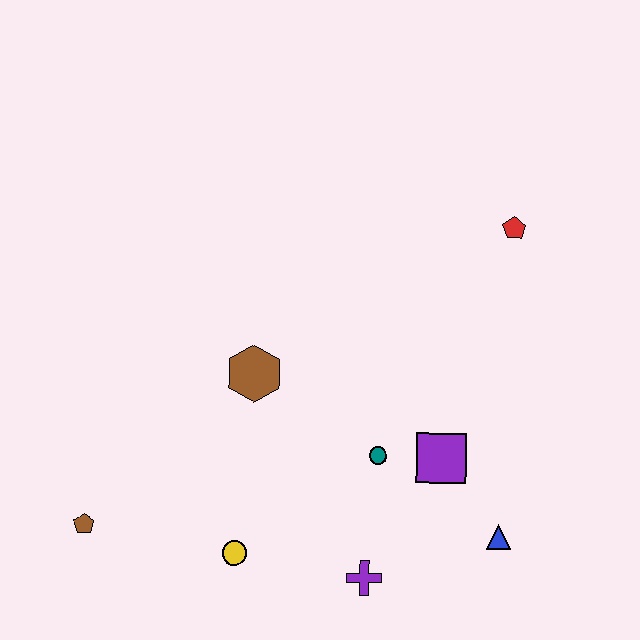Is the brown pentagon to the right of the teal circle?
No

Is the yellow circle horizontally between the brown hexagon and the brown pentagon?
Yes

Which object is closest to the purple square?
The teal circle is closest to the purple square.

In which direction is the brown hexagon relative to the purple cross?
The brown hexagon is above the purple cross.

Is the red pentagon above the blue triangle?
Yes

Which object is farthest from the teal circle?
The brown pentagon is farthest from the teal circle.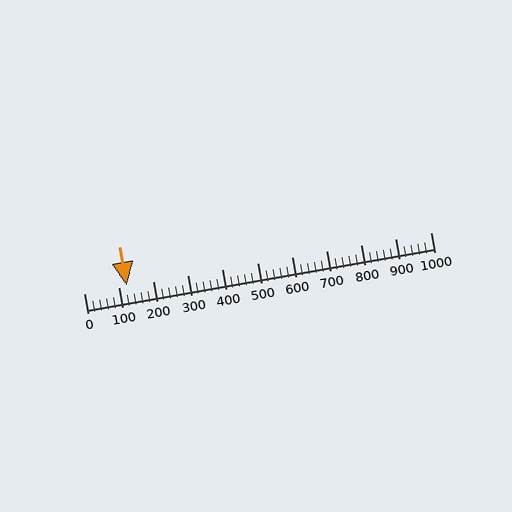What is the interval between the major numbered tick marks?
The major tick marks are spaced 100 units apart.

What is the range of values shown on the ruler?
The ruler shows values from 0 to 1000.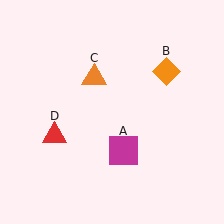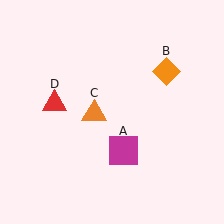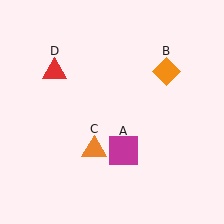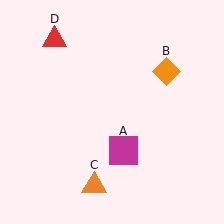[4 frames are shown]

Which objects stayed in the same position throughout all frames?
Magenta square (object A) and orange diamond (object B) remained stationary.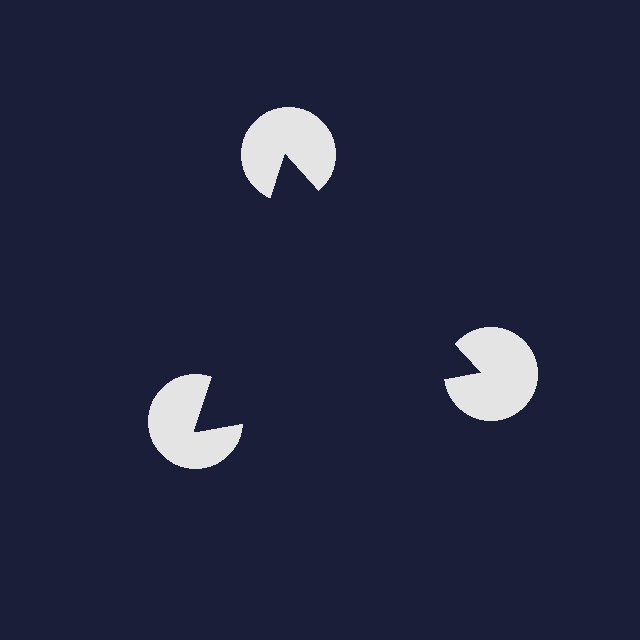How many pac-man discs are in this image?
There are 3 — one at each vertex of the illusory triangle.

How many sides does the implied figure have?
3 sides.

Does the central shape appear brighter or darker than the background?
It typically appears slightly darker than the background, even though no actual brightness change is drawn.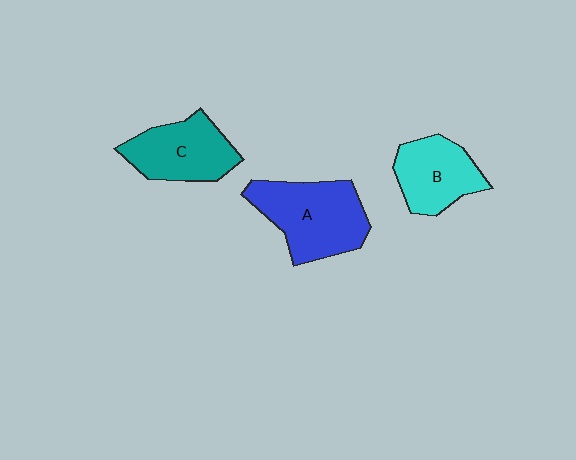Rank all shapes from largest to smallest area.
From largest to smallest: A (blue), C (teal), B (cyan).